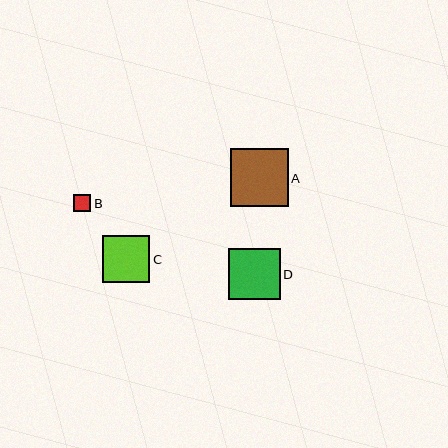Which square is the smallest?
Square B is the smallest with a size of approximately 17 pixels.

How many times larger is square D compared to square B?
Square D is approximately 3.0 times the size of square B.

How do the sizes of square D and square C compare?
Square D and square C are approximately the same size.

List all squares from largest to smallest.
From largest to smallest: A, D, C, B.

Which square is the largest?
Square A is the largest with a size of approximately 58 pixels.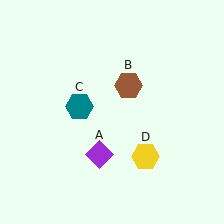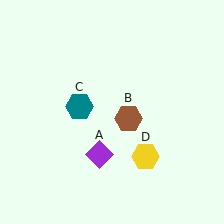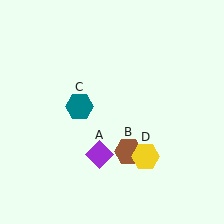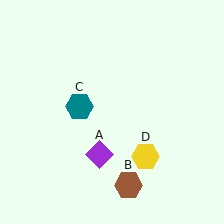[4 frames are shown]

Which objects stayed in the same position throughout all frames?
Purple diamond (object A) and teal hexagon (object C) and yellow hexagon (object D) remained stationary.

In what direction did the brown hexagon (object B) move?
The brown hexagon (object B) moved down.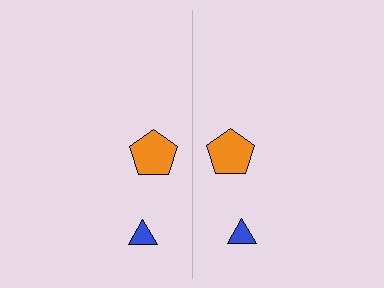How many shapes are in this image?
There are 4 shapes in this image.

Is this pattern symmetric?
Yes, this pattern has bilateral (reflection) symmetry.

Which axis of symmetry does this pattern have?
The pattern has a vertical axis of symmetry running through the center of the image.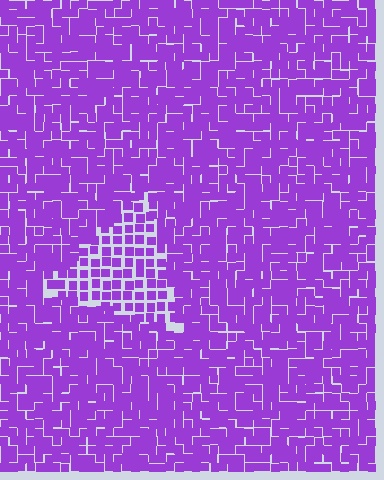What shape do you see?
I see a triangle.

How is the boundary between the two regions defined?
The boundary is defined by a change in element density (approximately 1.6x ratio). All elements are the same color, size, and shape.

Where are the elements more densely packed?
The elements are more densely packed outside the triangle boundary.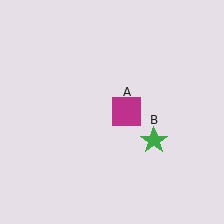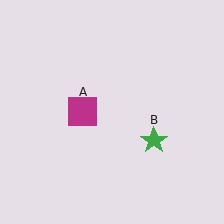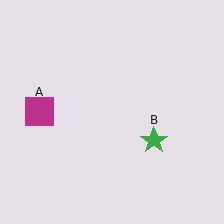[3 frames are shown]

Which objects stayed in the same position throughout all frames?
Green star (object B) remained stationary.